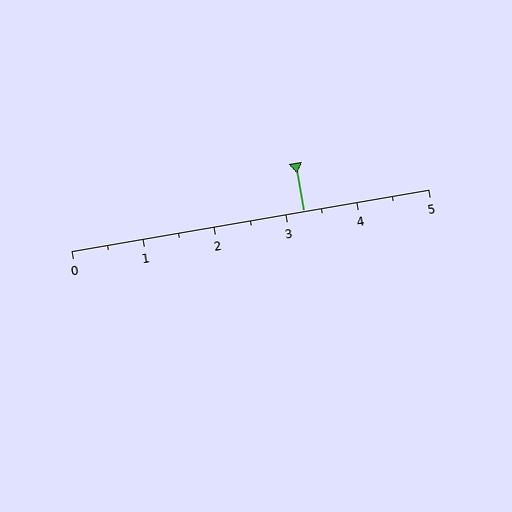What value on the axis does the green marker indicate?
The marker indicates approximately 3.2.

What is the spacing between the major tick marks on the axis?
The major ticks are spaced 1 apart.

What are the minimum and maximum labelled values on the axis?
The axis runs from 0 to 5.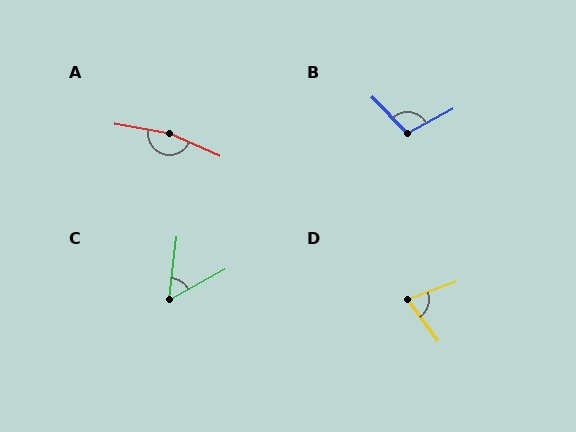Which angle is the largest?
A, at approximately 166 degrees.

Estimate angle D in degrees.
Approximately 74 degrees.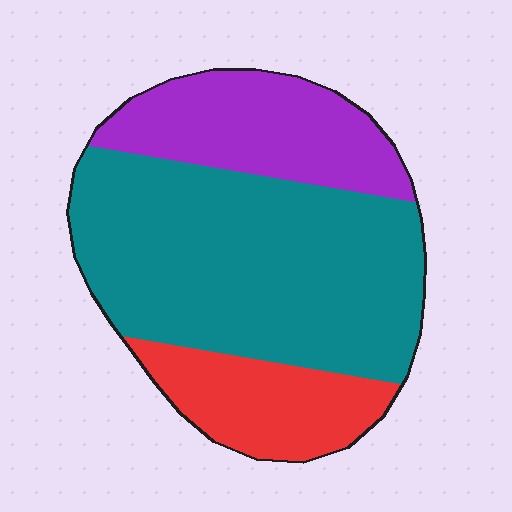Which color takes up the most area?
Teal, at roughly 60%.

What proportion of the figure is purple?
Purple covers around 25% of the figure.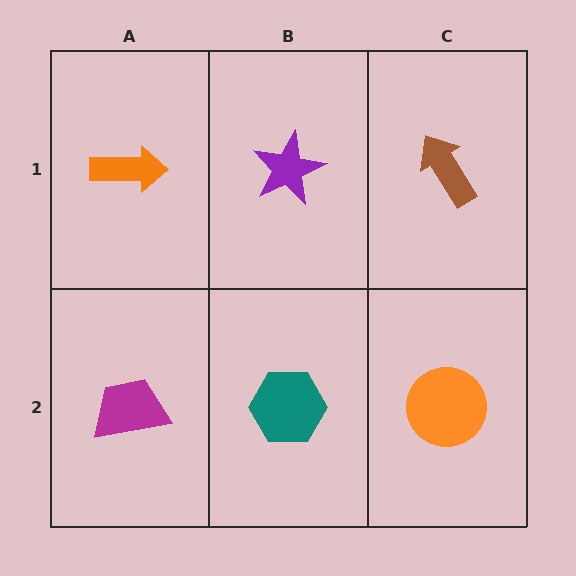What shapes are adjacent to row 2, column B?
A purple star (row 1, column B), a magenta trapezoid (row 2, column A), an orange circle (row 2, column C).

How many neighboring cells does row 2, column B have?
3.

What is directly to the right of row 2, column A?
A teal hexagon.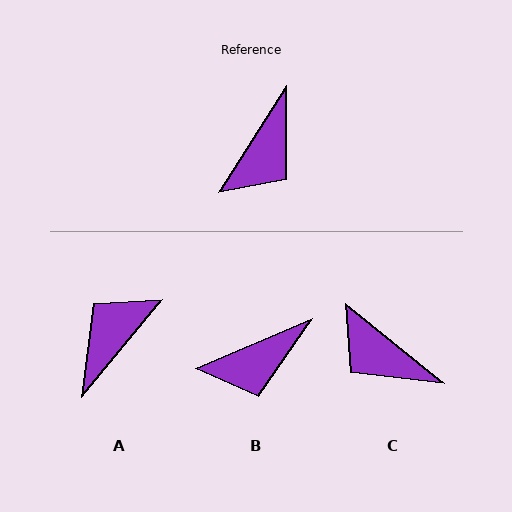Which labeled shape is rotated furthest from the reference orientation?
A, about 173 degrees away.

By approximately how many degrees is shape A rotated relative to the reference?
Approximately 173 degrees counter-clockwise.